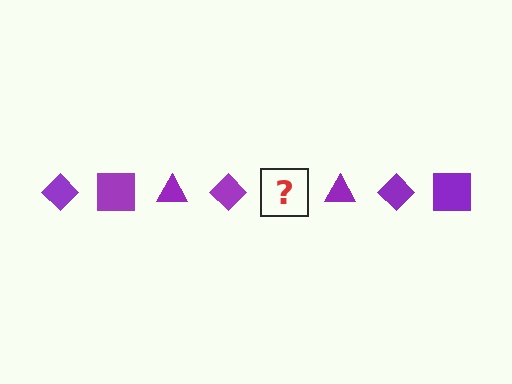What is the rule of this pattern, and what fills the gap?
The rule is that the pattern cycles through diamond, square, triangle shapes in purple. The gap should be filled with a purple square.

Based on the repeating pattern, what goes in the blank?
The blank should be a purple square.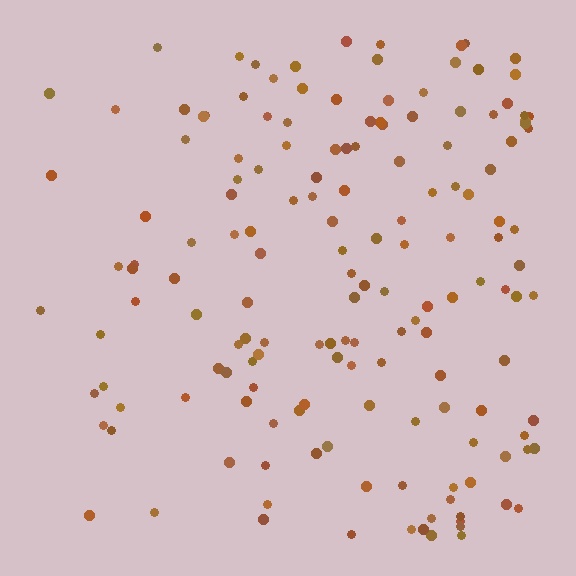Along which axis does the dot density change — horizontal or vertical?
Horizontal.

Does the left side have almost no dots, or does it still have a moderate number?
Still a moderate number, just noticeably fewer than the right.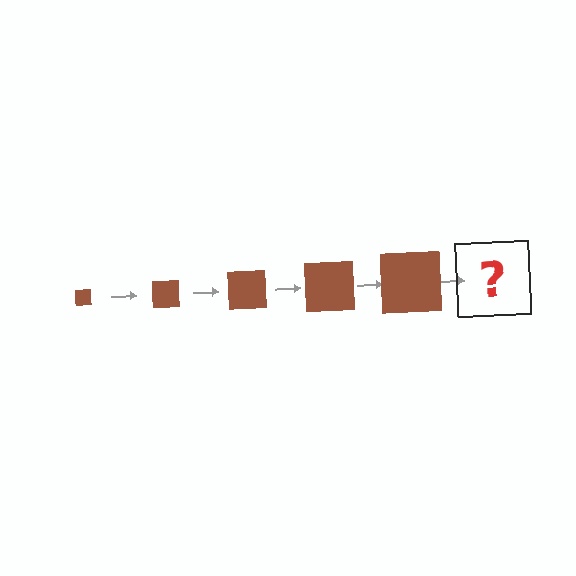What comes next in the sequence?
The next element should be a brown square, larger than the previous one.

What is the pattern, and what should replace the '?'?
The pattern is that the square gets progressively larger each step. The '?' should be a brown square, larger than the previous one.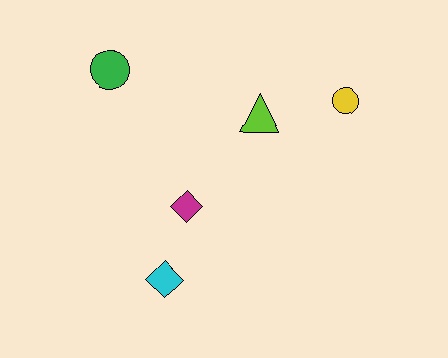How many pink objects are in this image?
There are no pink objects.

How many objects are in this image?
There are 5 objects.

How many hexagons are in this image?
There are no hexagons.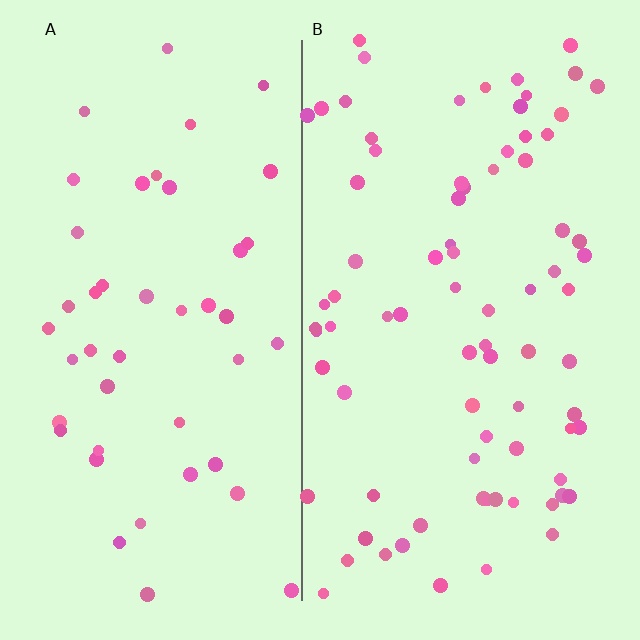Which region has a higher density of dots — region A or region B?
B (the right).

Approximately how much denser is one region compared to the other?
Approximately 1.8× — region B over region A.